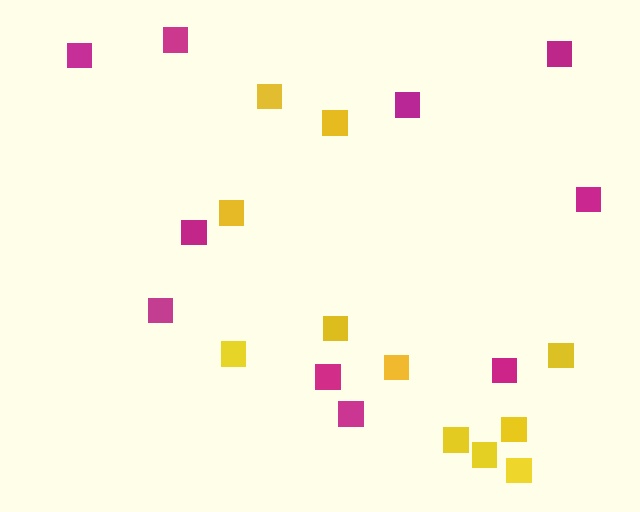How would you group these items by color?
There are 2 groups: one group of magenta squares (10) and one group of yellow squares (11).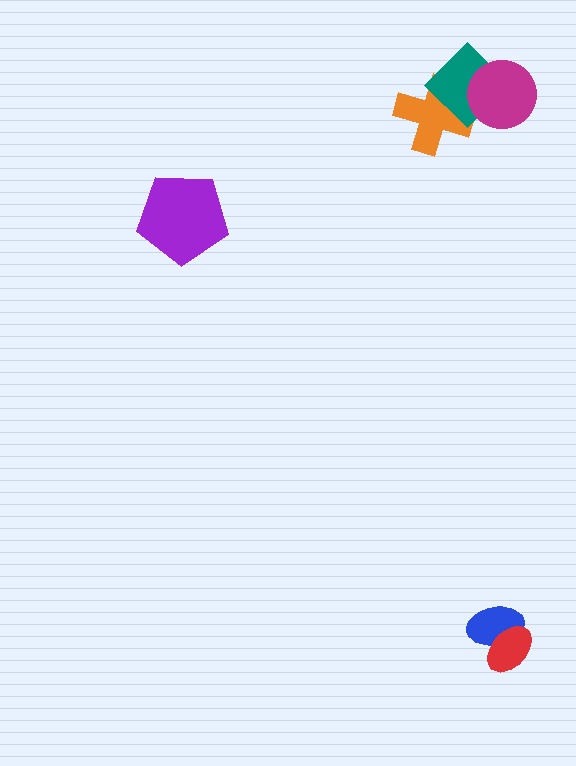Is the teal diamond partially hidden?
Yes, it is partially covered by another shape.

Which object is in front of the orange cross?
The teal diamond is in front of the orange cross.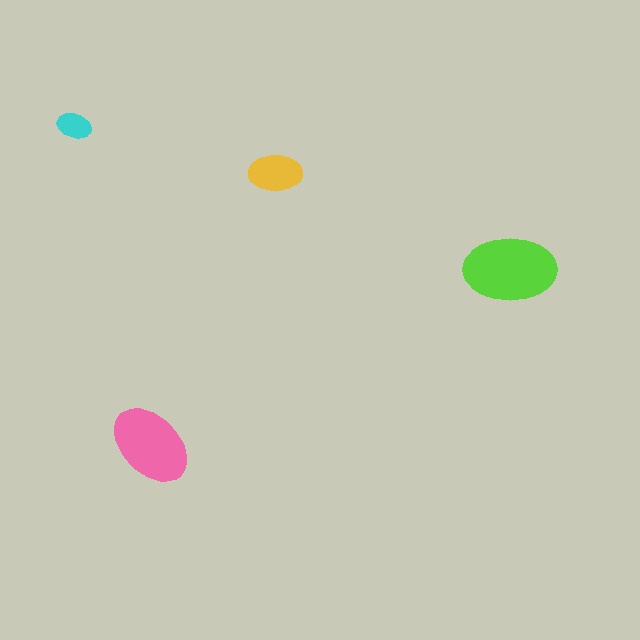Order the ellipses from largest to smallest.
the lime one, the pink one, the yellow one, the cyan one.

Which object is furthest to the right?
The lime ellipse is rightmost.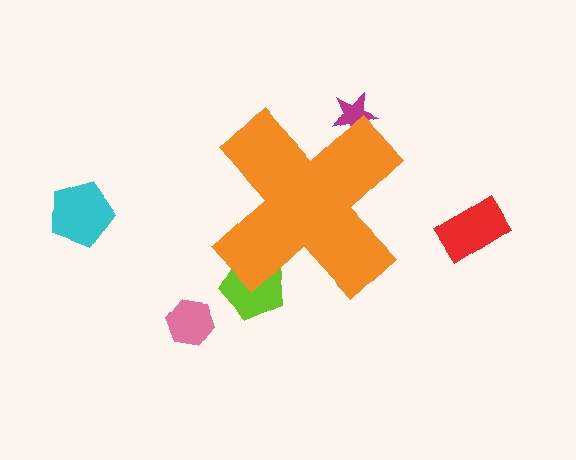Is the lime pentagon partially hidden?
Yes, the lime pentagon is partially hidden behind the orange cross.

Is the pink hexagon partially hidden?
No, the pink hexagon is fully visible.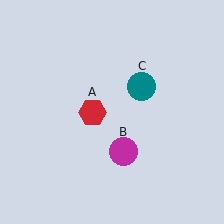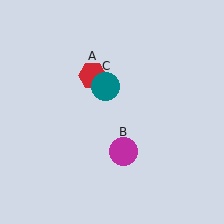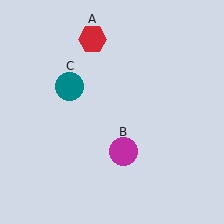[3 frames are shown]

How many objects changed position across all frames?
2 objects changed position: red hexagon (object A), teal circle (object C).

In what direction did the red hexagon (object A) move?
The red hexagon (object A) moved up.